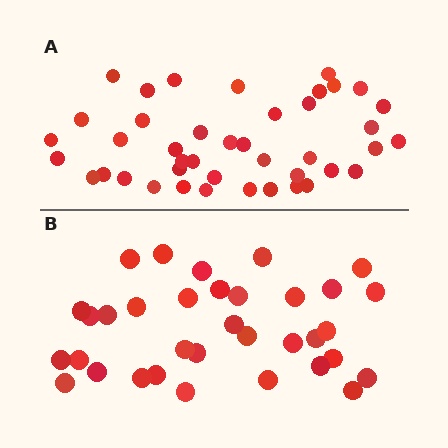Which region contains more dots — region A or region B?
Region A (the top region) has more dots.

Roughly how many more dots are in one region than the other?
Region A has roughly 8 or so more dots than region B.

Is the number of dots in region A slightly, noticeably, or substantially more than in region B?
Region A has only slightly more — the two regions are fairly close. The ratio is roughly 1.2 to 1.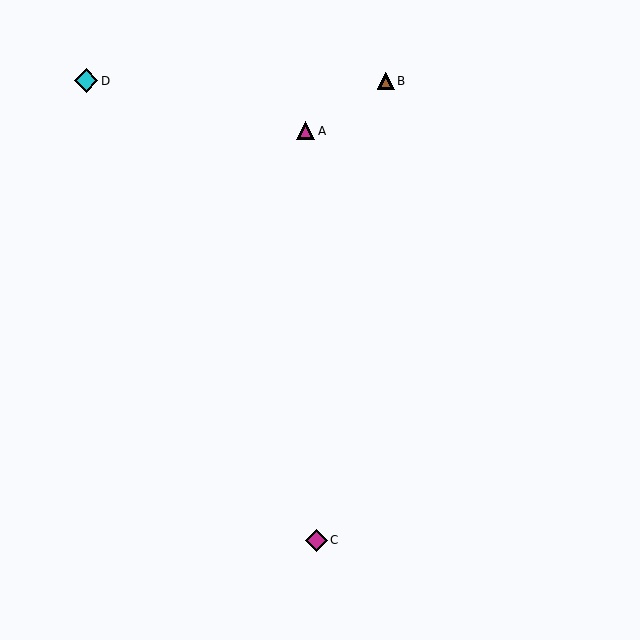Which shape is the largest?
The cyan diamond (labeled D) is the largest.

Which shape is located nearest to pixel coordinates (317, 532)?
The magenta diamond (labeled C) at (317, 540) is nearest to that location.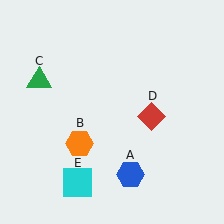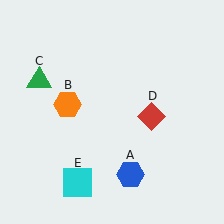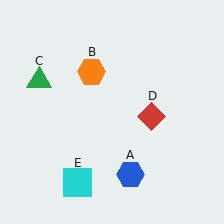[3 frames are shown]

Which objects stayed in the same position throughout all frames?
Blue hexagon (object A) and green triangle (object C) and red diamond (object D) and cyan square (object E) remained stationary.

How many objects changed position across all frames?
1 object changed position: orange hexagon (object B).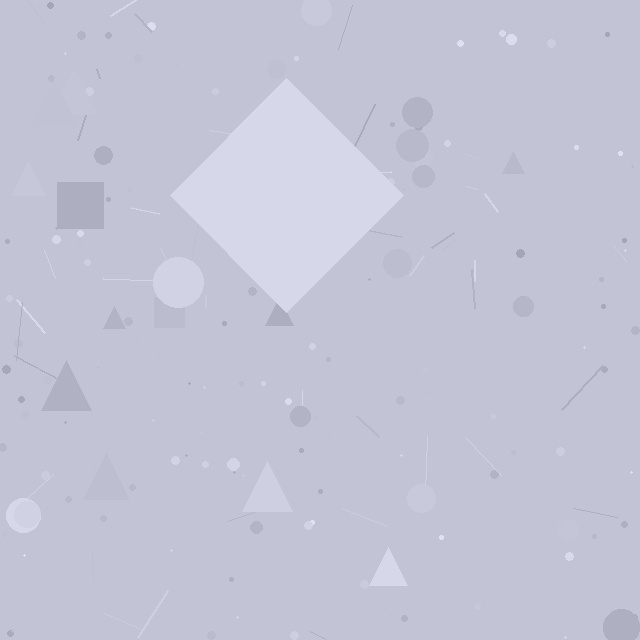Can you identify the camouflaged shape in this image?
The camouflaged shape is a diamond.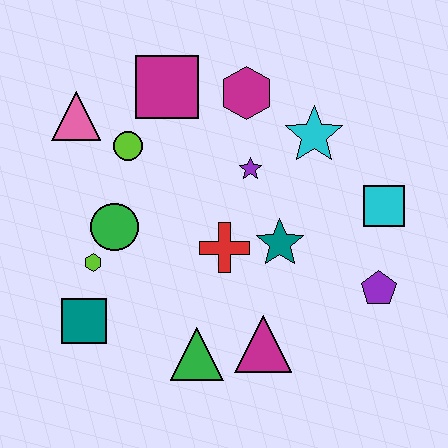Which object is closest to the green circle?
The lime hexagon is closest to the green circle.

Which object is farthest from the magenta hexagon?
The teal square is farthest from the magenta hexagon.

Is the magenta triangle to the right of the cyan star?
No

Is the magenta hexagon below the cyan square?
No